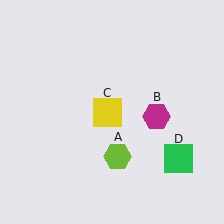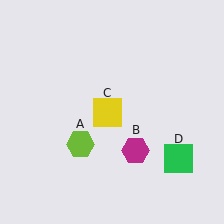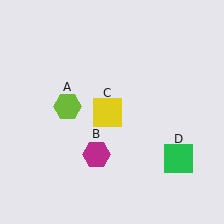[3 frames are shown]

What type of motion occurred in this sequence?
The lime hexagon (object A), magenta hexagon (object B) rotated clockwise around the center of the scene.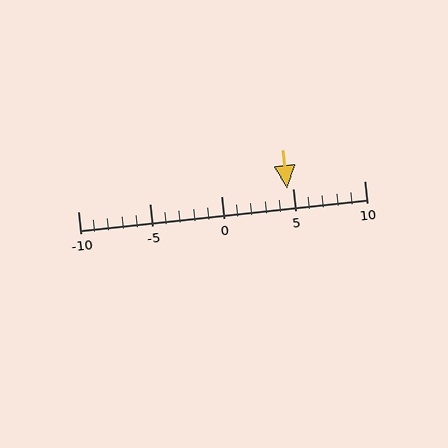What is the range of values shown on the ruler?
The ruler shows values from -10 to 10.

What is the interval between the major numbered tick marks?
The major tick marks are spaced 5 units apart.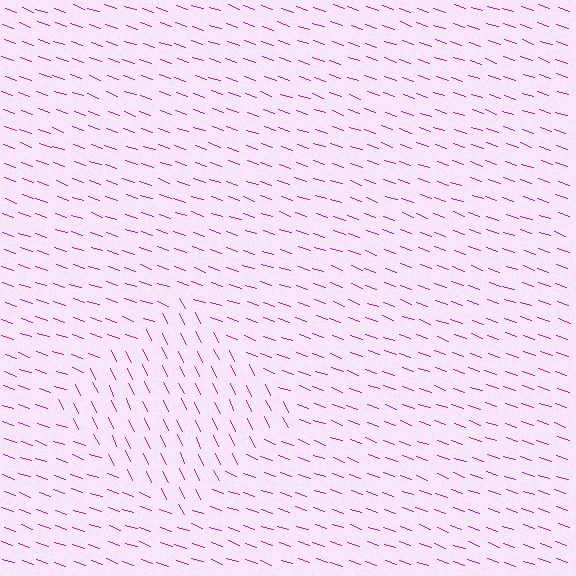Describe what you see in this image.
The image is filled with small magenta line segments. A diamond region in the image has lines oriented differently from the surrounding lines, creating a visible texture boundary.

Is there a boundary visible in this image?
Yes, there is a texture boundary formed by a change in line orientation.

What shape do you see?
I see a diamond.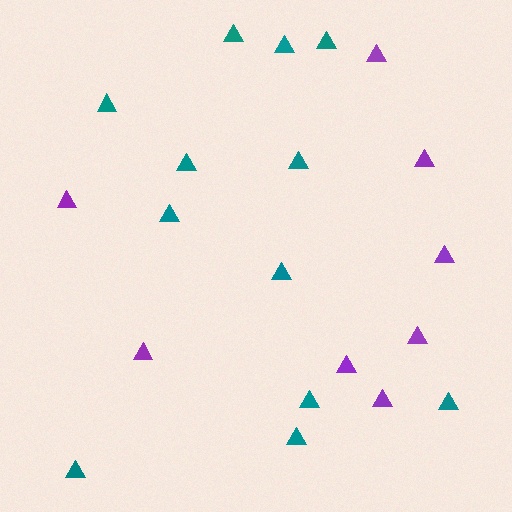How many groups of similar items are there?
There are 2 groups: one group of teal triangles (12) and one group of purple triangles (8).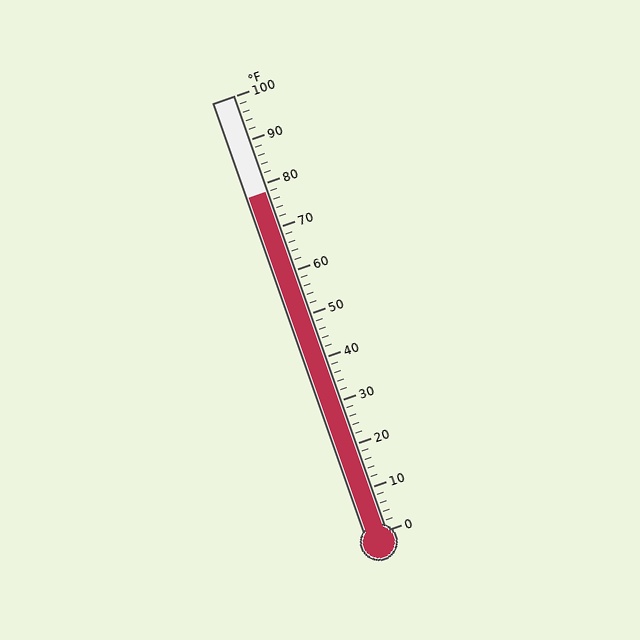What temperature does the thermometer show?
The thermometer shows approximately 78°F.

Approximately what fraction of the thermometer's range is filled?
The thermometer is filled to approximately 80% of its range.